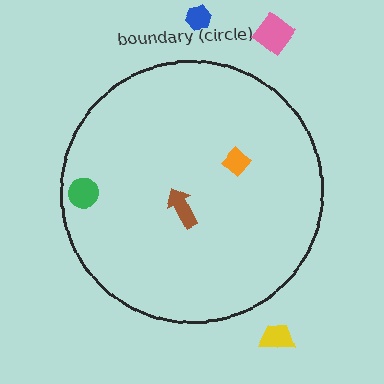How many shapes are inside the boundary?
3 inside, 3 outside.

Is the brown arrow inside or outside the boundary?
Inside.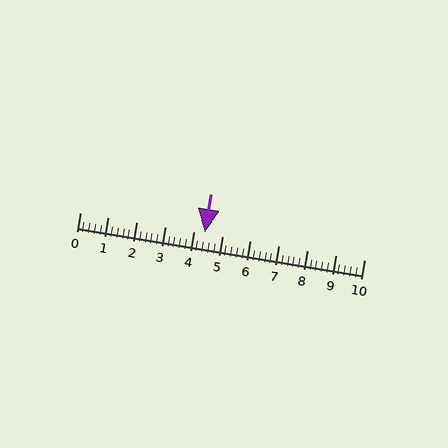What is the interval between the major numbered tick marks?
The major tick marks are spaced 1 units apart.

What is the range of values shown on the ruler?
The ruler shows values from 0 to 10.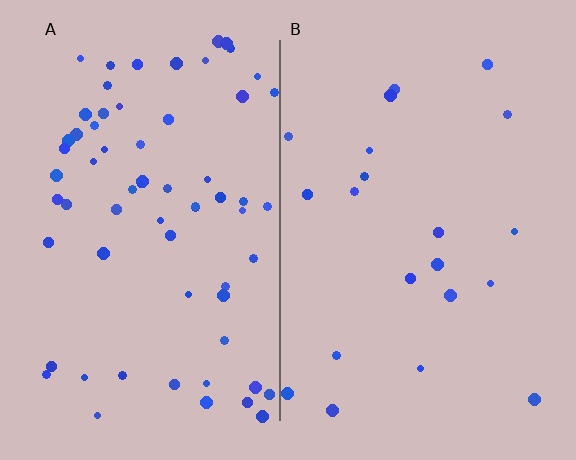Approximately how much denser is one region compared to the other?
Approximately 3.2× — region A over region B.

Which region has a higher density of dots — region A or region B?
A (the left).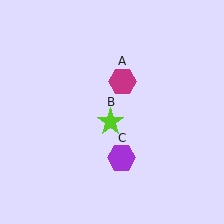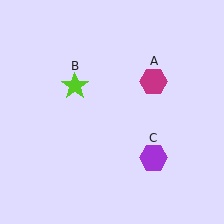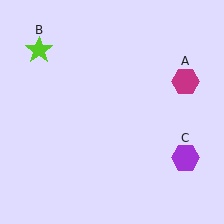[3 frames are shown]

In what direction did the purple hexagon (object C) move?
The purple hexagon (object C) moved right.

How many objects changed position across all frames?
3 objects changed position: magenta hexagon (object A), lime star (object B), purple hexagon (object C).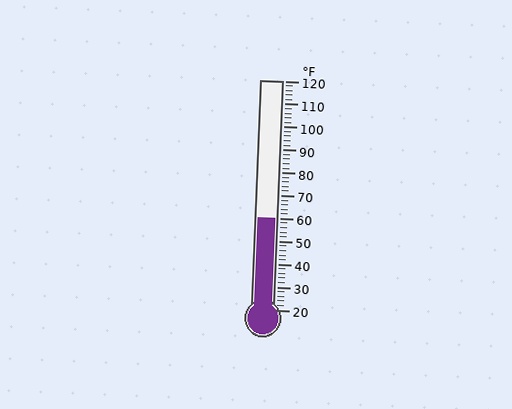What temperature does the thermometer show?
The thermometer shows approximately 60°F.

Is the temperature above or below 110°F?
The temperature is below 110°F.